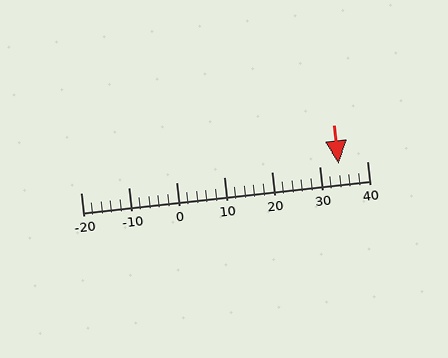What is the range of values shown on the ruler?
The ruler shows values from -20 to 40.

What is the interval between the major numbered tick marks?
The major tick marks are spaced 10 units apart.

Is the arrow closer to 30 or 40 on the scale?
The arrow is closer to 30.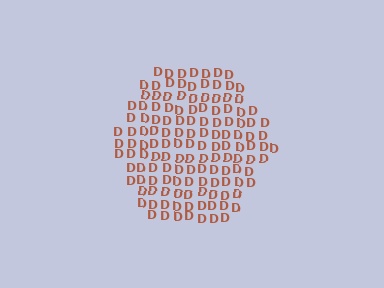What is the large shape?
The large shape is a hexagon.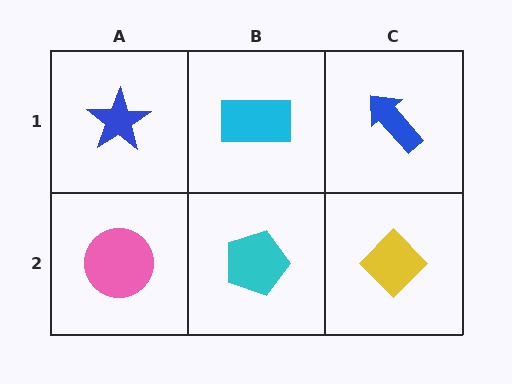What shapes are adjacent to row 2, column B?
A cyan rectangle (row 1, column B), a pink circle (row 2, column A), a yellow diamond (row 2, column C).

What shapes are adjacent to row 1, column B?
A cyan pentagon (row 2, column B), a blue star (row 1, column A), a blue arrow (row 1, column C).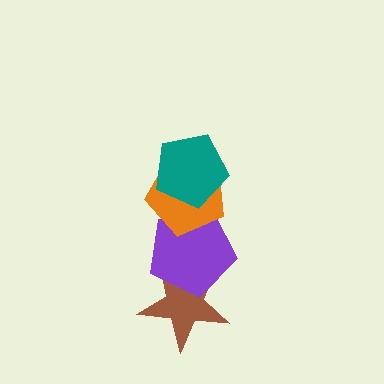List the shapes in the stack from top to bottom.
From top to bottom: the teal pentagon, the orange pentagon, the purple pentagon, the brown star.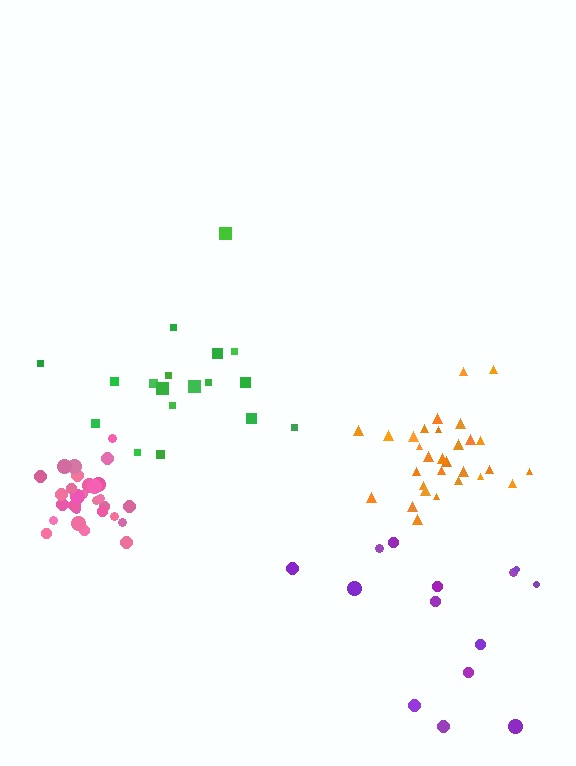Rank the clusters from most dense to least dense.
pink, orange, green, purple.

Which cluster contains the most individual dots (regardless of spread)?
Orange (30).